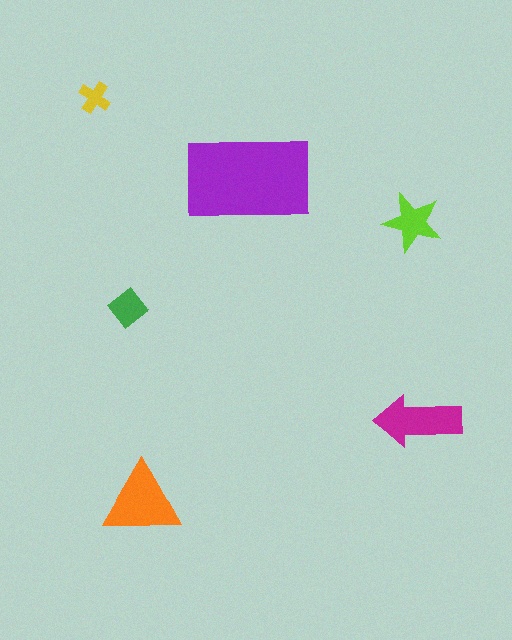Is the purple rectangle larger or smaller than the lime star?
Larger.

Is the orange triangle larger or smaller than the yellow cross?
Larger.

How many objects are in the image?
There are 6 objects in the image.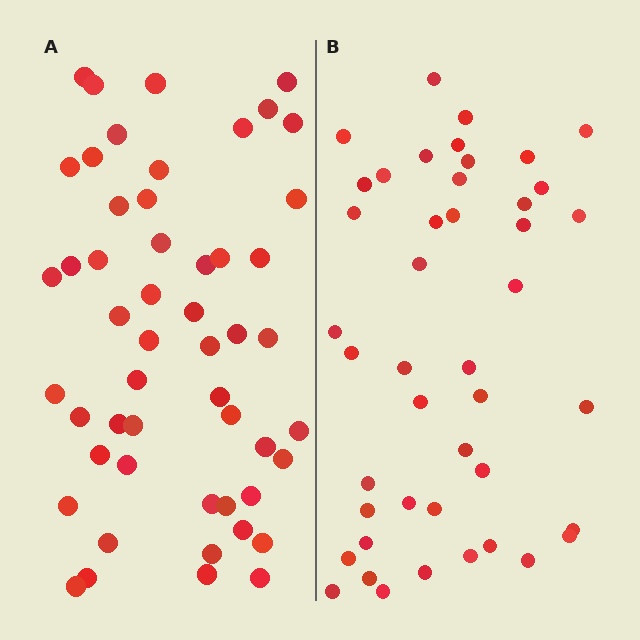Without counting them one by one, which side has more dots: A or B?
Region A (the left region) has more dots.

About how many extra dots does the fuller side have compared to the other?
Region A has roughly 8 or so more dots than region B.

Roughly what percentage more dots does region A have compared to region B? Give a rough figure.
About 20% more.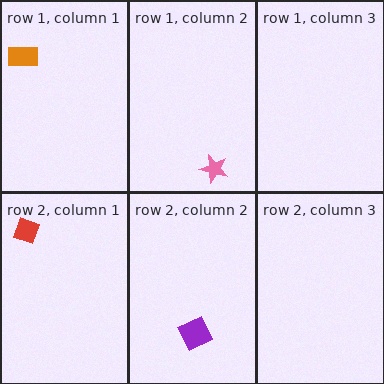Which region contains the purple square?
The row 2, column 2 region.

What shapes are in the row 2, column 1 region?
The red diamond.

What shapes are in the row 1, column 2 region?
The pink star.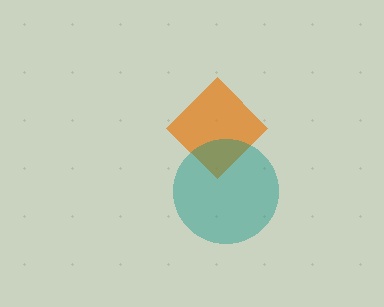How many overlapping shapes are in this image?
There are 2 overlapping shapes in the image.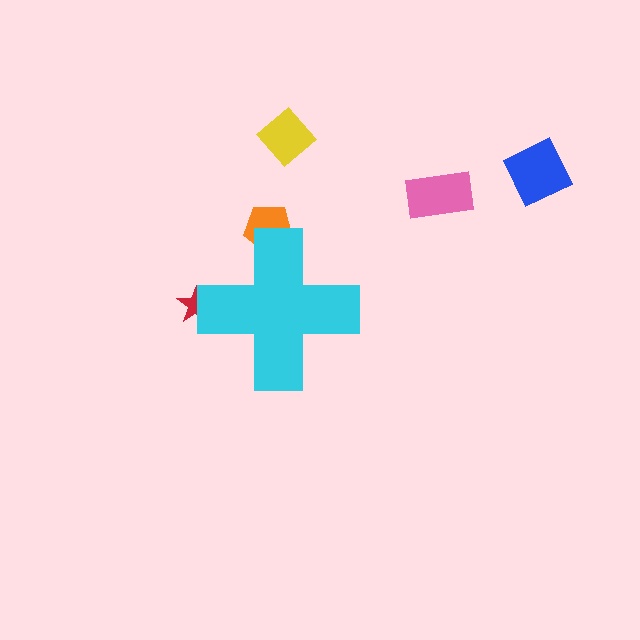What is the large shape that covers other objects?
A cyan cross.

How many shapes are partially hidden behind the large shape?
2 shapes are partially hidden.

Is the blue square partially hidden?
No, the blue square is fully visible.